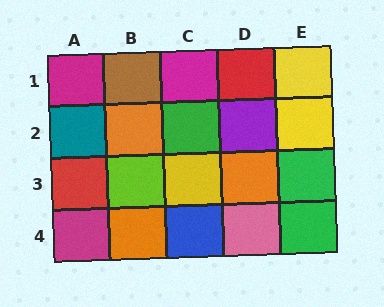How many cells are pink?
1 cell is pink.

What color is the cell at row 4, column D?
Pink.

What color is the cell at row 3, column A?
Red.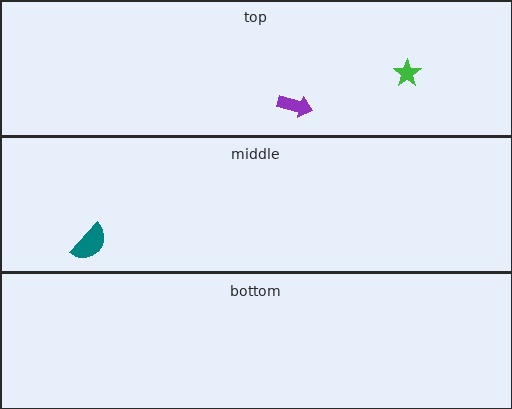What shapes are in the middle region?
The teal semicircle.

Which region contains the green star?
The top region.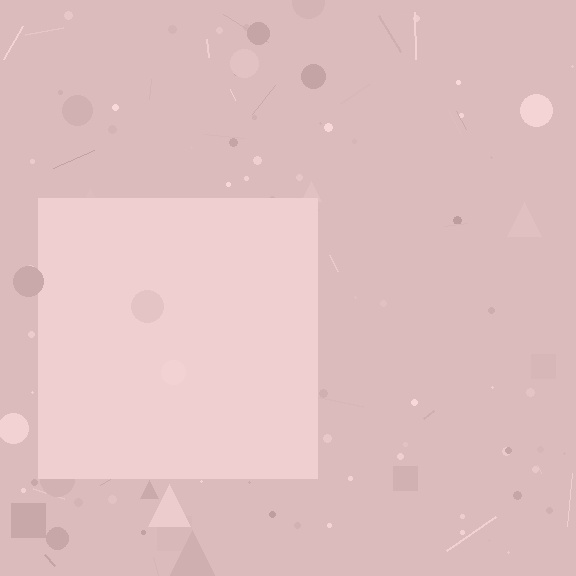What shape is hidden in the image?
A square is hidden in the image.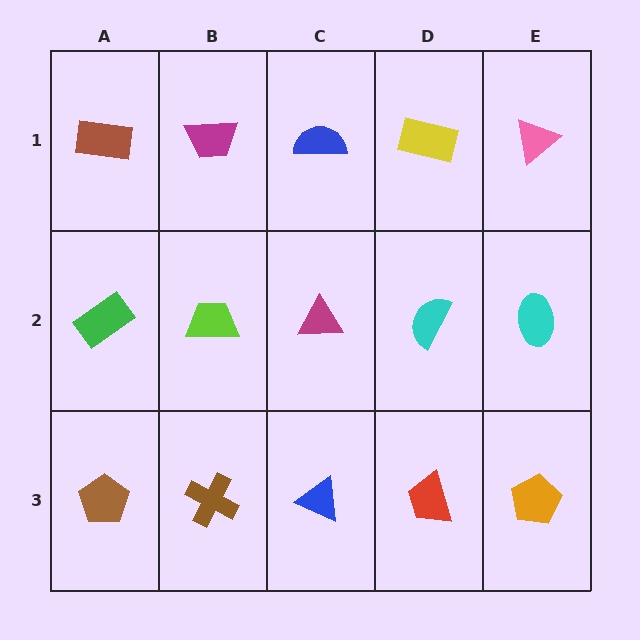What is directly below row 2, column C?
A blue triangle.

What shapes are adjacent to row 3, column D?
A cyan semicircle (row 2, column D), a blue triangle (row 3, column C), an orange pentagon (row 3, column E).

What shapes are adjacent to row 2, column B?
A magenta trapezoid (row 1, column B), a brown cross (row 3, column B), a green rectangle (row 2, column A), a magenta triangle (row 2, column C).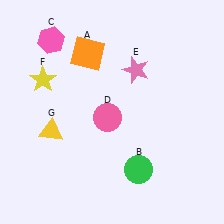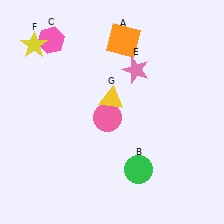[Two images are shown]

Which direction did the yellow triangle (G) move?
The yellow triangle (G) moved right.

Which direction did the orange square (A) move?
The orange square (A) moved right.